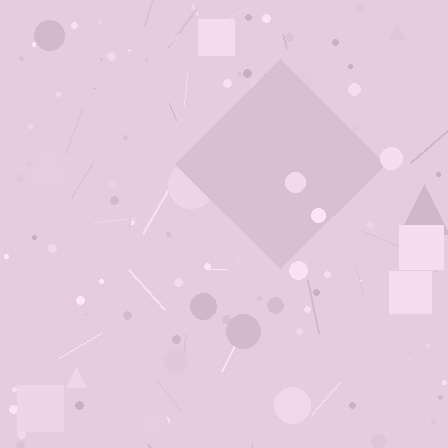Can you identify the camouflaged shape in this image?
The camouflaged shape is a diamond.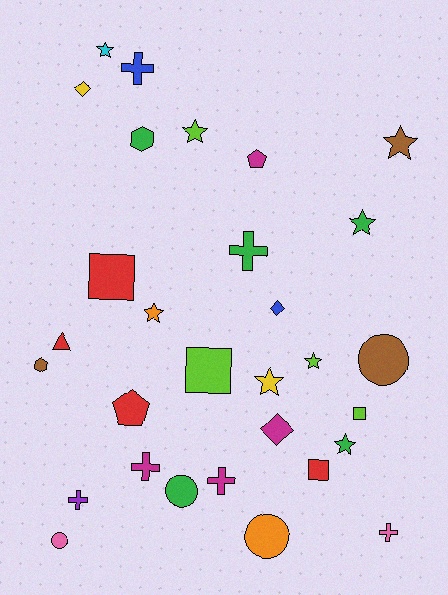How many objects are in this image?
There are 30 objects.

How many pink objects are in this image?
There are 2 pink objects.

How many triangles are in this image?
There is 1 triangle.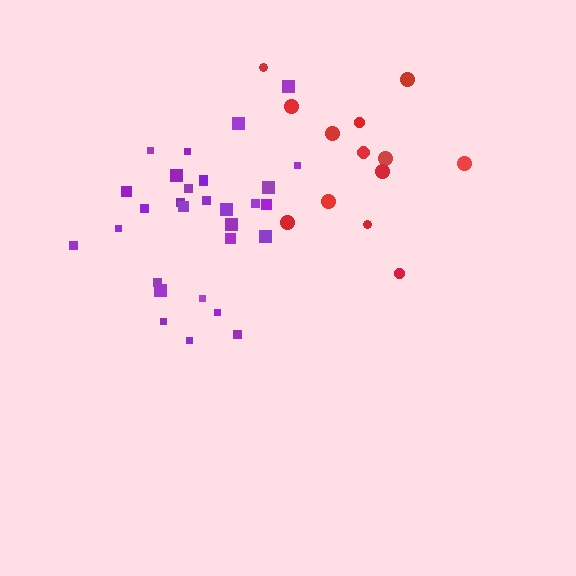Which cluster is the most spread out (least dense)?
Red.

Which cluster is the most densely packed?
Purple.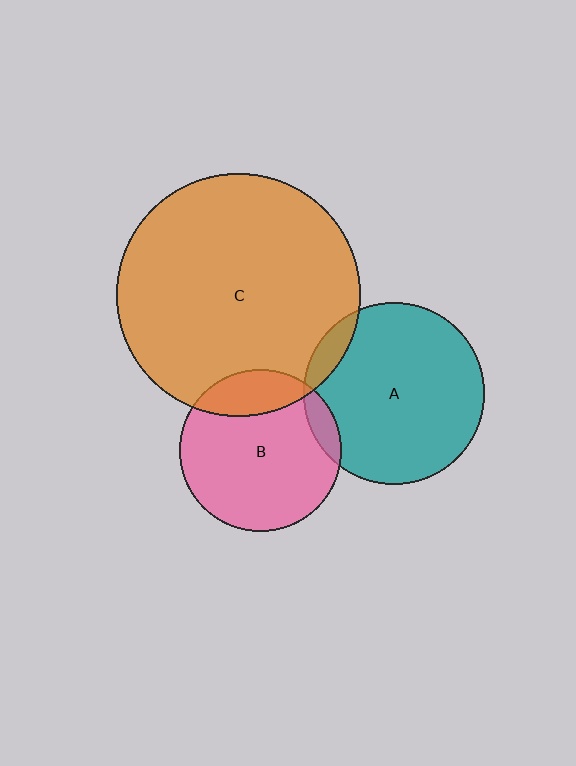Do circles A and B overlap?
Yes.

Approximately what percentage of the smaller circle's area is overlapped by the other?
Approximately 10%.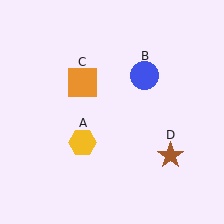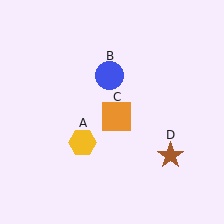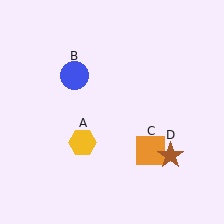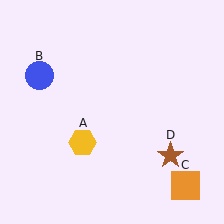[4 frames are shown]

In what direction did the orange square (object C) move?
The orange square (object C) moved down and to the right.